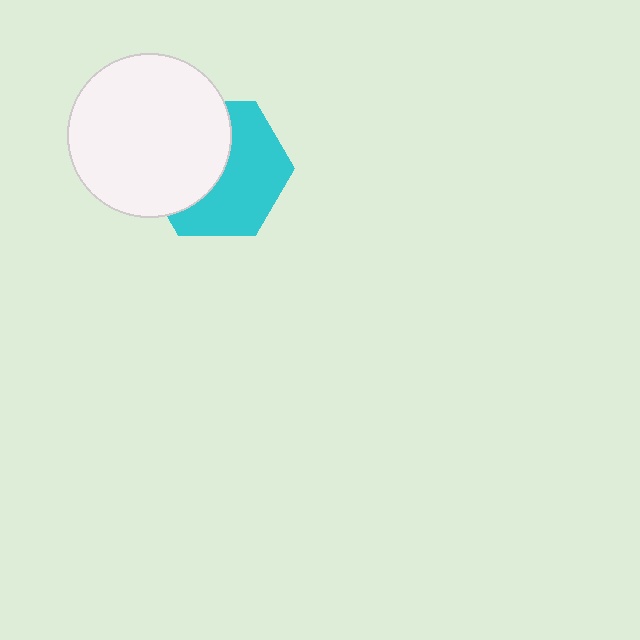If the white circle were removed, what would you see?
You would see the complete cyan hexagon.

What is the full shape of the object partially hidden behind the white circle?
The partially hidden object is a cyan hexagon.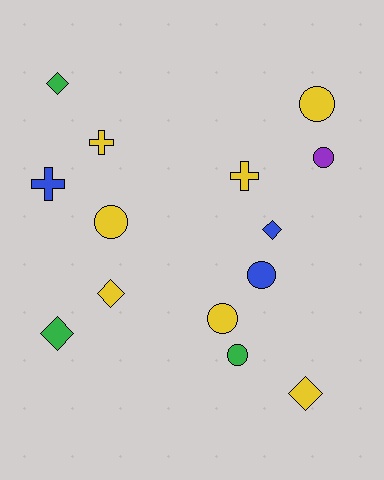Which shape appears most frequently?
Circle, with 6 objects.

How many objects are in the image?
There are 14 objects.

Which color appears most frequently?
Yellow, with 7 objects.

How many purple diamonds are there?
There are no purple diamonds.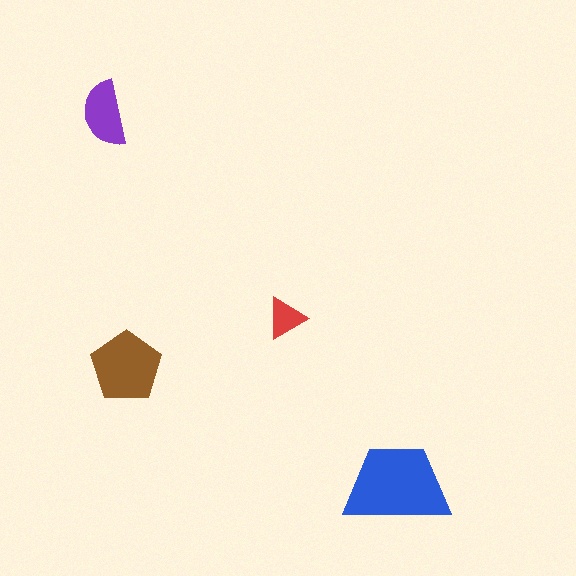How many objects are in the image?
There are 4 objects in the image.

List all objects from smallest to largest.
The red triangle, the purple semicircle, the brown pentagon, the blue trapezoid.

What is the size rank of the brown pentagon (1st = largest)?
2nd.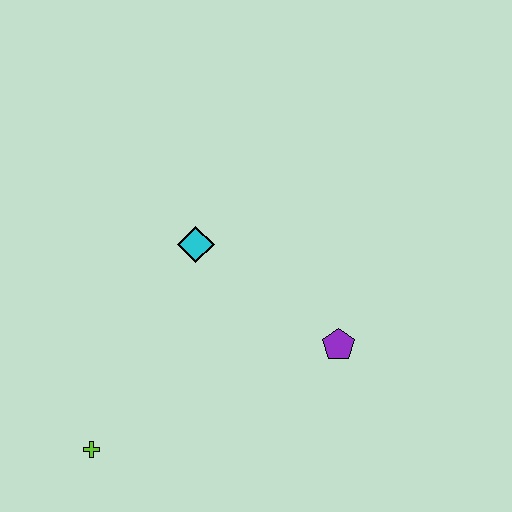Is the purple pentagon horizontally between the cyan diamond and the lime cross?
No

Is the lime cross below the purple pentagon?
Yes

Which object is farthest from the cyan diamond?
The lime cross is farthest from the cyan diamond.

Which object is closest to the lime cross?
The cyan diamond is closest to the lime cross.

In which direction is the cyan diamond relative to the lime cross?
The cyan diamond is above the lime cross.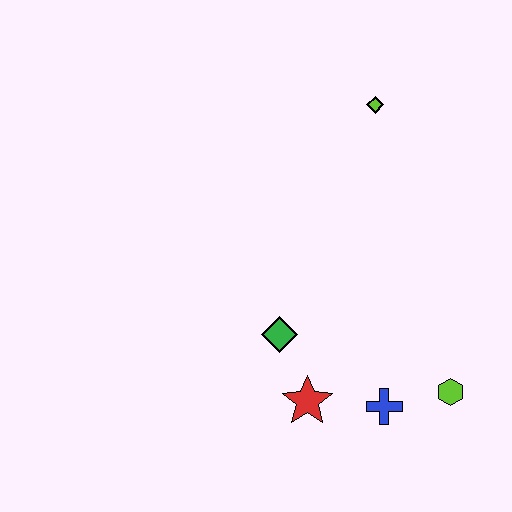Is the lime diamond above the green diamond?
Yes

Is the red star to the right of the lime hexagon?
No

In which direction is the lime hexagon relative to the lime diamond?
The lime hexagon is below the lime diamond.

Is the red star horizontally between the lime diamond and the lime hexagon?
No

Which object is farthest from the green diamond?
The lime diamond is farthest from the green diamond.